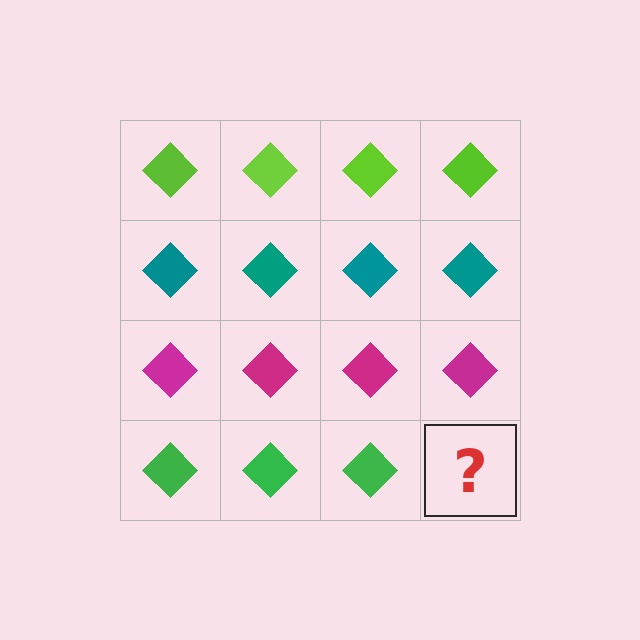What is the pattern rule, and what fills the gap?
The rule is that each row has a consistent color. The gap should be filled with a green diamond.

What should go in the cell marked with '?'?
The missing cell should contain a green diamond.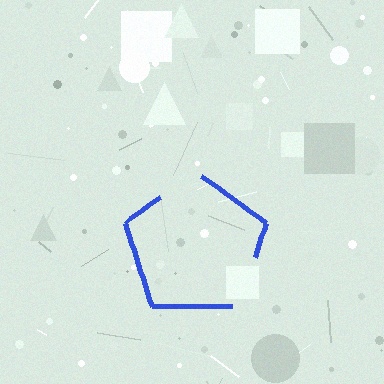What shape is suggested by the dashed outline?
The dashed outline suggests a pentagon.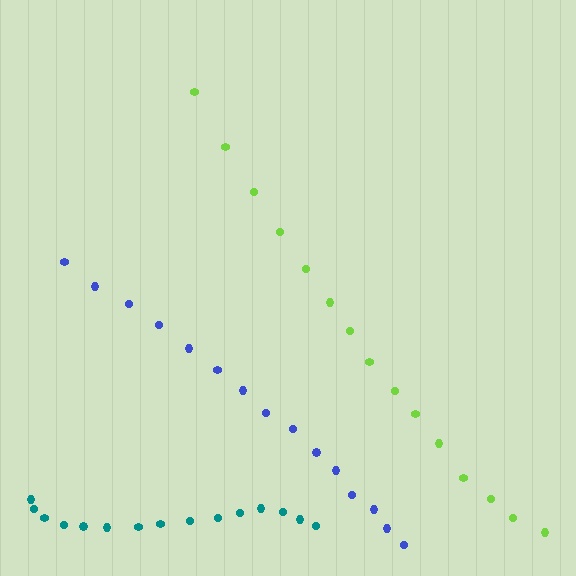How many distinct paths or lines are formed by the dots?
There are 3 distinct paths.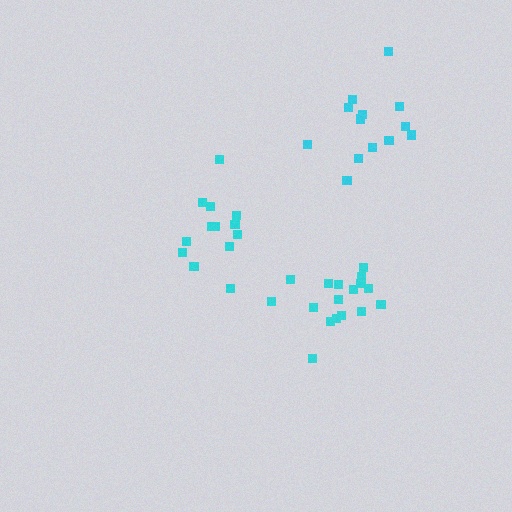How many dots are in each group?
Group 1: 14 dots, Group 2: 13 dots, Group 3: 17 dots (44 total).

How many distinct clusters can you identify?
There are 3 distinct clusters.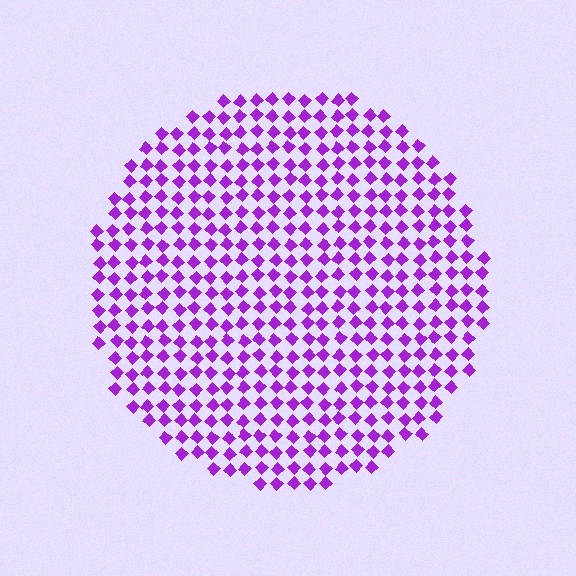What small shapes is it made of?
It is made of small diamonds.